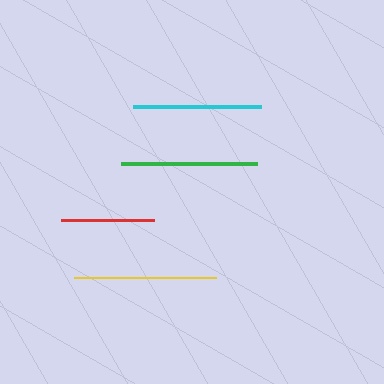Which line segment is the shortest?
The red line is the shortest at approximately 93 pixels.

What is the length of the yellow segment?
The yellow segment is approximately 142 pixels long.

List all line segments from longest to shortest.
From longest to shortest: yellow, green, cyan, red.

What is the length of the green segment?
The green segment is approximately 136 pixels long.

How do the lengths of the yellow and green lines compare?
The yellow and green lines are approximately the same length.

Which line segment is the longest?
The yellow line is the longest at approximately 142 pixels.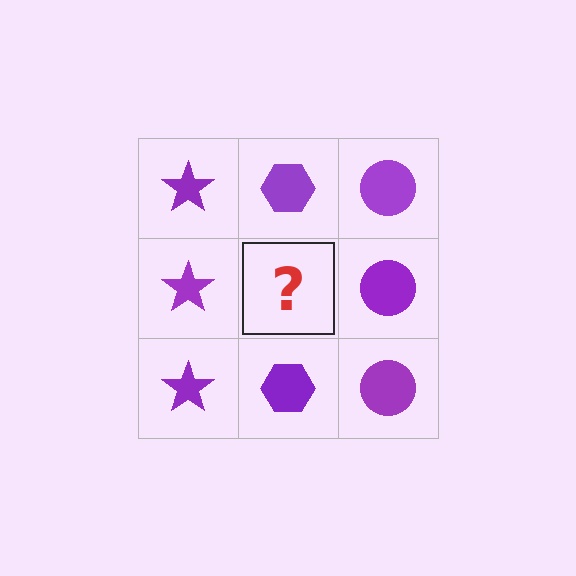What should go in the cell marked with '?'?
The missing cell should contain a purple hexagon.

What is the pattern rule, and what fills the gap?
The rule is that each column has a consistent shape. The gap should be filled with a purple hexagon.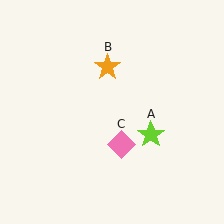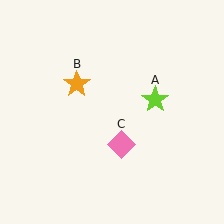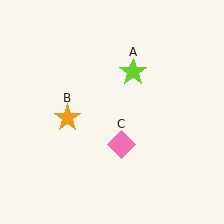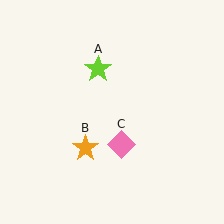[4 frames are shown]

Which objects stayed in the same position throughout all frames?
Pink diamond (object C) remained stationary.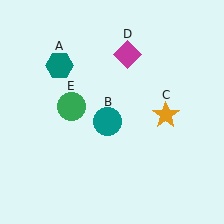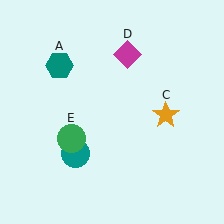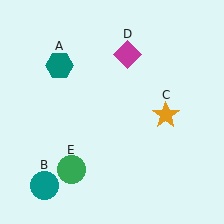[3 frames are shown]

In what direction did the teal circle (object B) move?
The teal circle (object B) moved down and to the left.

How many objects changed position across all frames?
2 objects changed position: teal circle (object B), green circle (object E).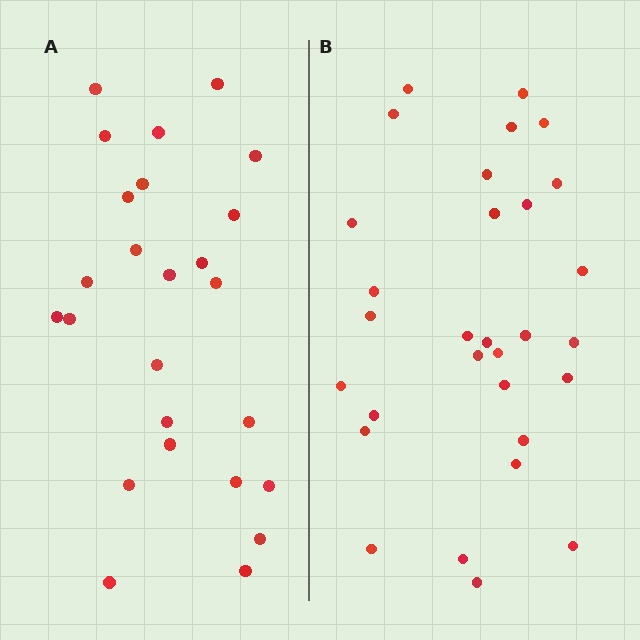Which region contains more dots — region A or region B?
Region B (the right region) has more dots.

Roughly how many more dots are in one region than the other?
Region B has about 5 more dots than region A.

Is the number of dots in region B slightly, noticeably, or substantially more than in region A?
Region B has only slightly more — the two regions are fairly close. The ratio is roughly 1.2 to 1.